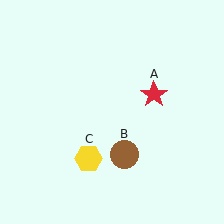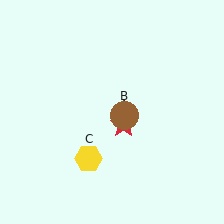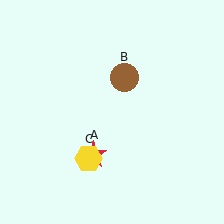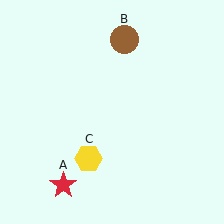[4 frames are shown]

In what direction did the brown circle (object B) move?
The brown circle (object B) moved up.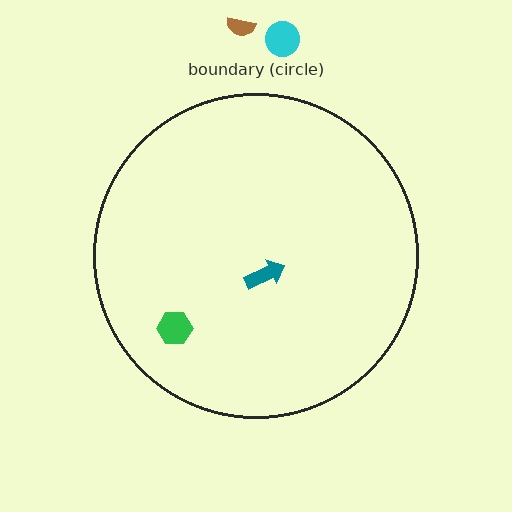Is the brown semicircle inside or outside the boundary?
Outside.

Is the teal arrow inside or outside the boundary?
Inside.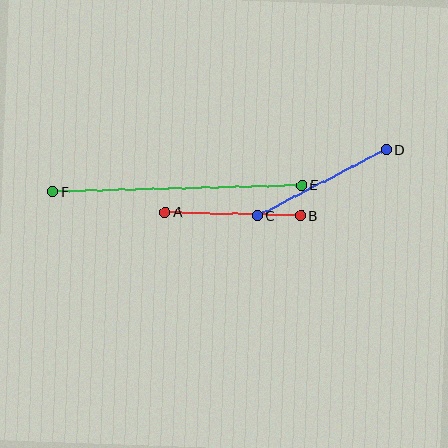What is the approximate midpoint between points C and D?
The midpoint is at approximately (322, 182) pixels.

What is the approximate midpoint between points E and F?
The midpoint is at approximately (177, 188) pixels.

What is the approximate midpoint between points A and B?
The midpoint is at approximately (233, 214) pixels.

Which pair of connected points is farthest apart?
Points E and F are farthest apart.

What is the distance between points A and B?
The distance is approximately 135 pixels.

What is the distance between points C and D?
The distance is approximately 144 pixels.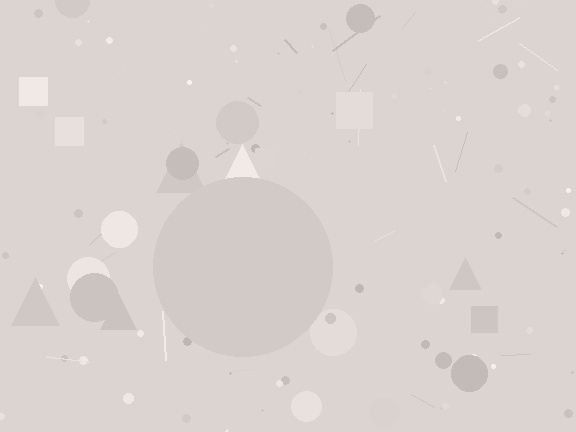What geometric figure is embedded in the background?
A circle is embedded in the background.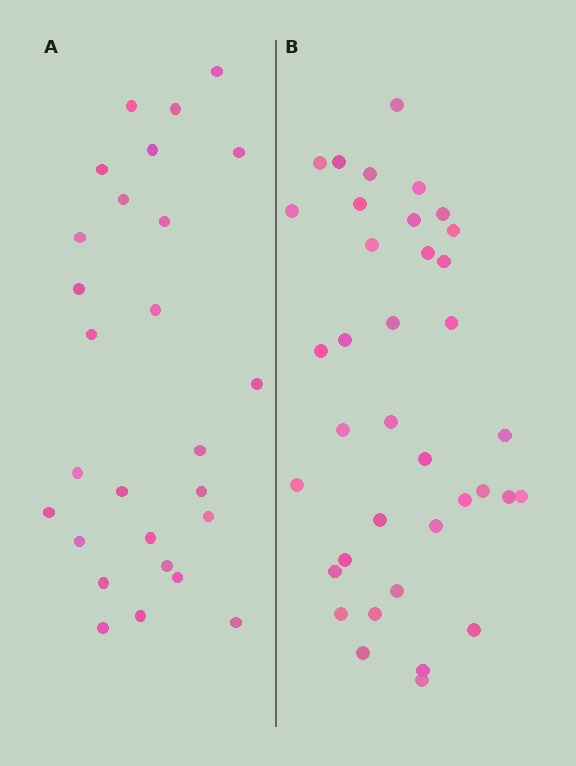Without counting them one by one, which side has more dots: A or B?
Region B (the right region) has more dots.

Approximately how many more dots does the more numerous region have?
Region B has roughly 10 or so more dots than region A.